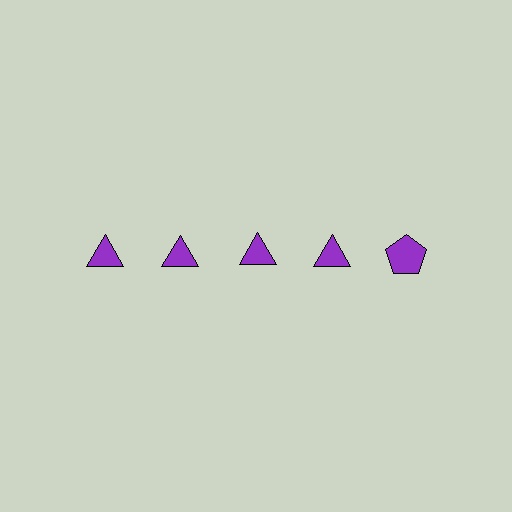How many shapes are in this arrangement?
There are 5 shapes arranged in a grid pattern.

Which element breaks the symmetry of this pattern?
The purple pentagon in the top row, rightmost column breaks the symmetry. All other shapes are purple triangles.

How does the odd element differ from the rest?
It has a different shape: pentagon instead of triangle.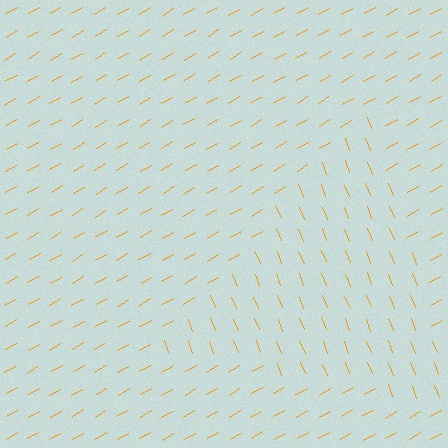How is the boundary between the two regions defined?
The boundary is defined purely by a change in line orientation (approximately 81 degrees difference). All lines are the same color and thickness.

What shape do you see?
I see a triangle.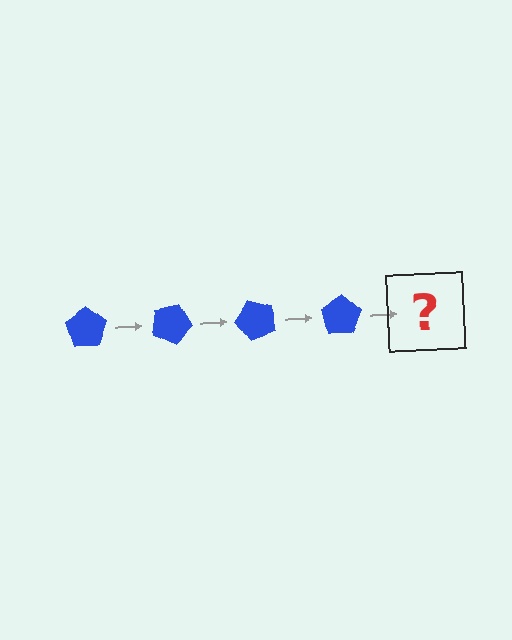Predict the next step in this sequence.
The next step is a blue pentagon rotated 100 degrees.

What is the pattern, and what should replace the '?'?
The pattern is that the pentagon rotates 25 degrees each step. The '?' should be a blue pentagon rotated 100 degrees.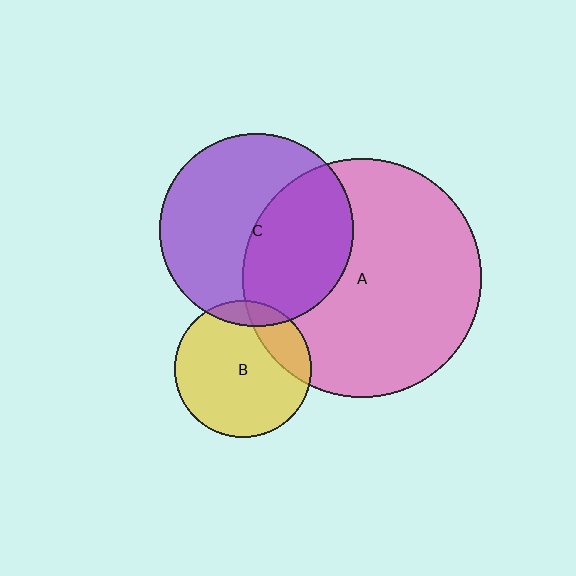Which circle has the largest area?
Circle A (pink).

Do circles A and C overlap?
Yes.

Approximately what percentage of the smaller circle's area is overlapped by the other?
Approximately 45%.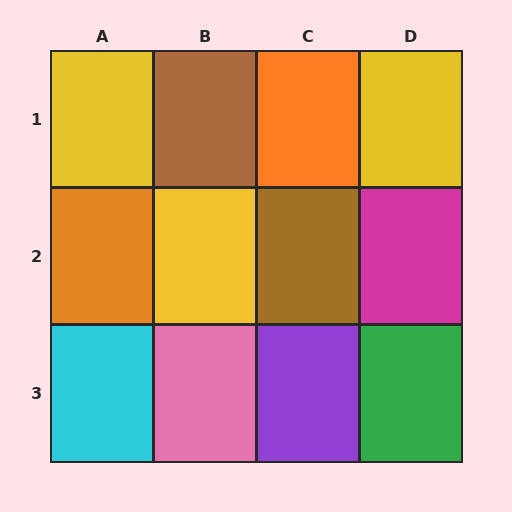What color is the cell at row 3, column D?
Green.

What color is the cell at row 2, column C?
Brown.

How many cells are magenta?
1 cell is magenta.